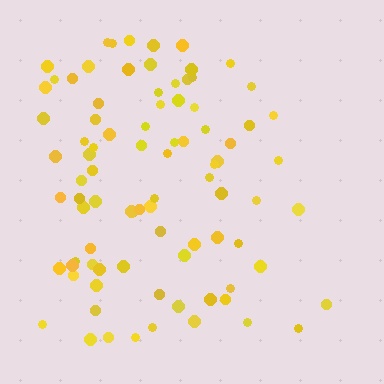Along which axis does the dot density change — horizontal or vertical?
Horizontal.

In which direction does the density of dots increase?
From right to left, with the left side densest.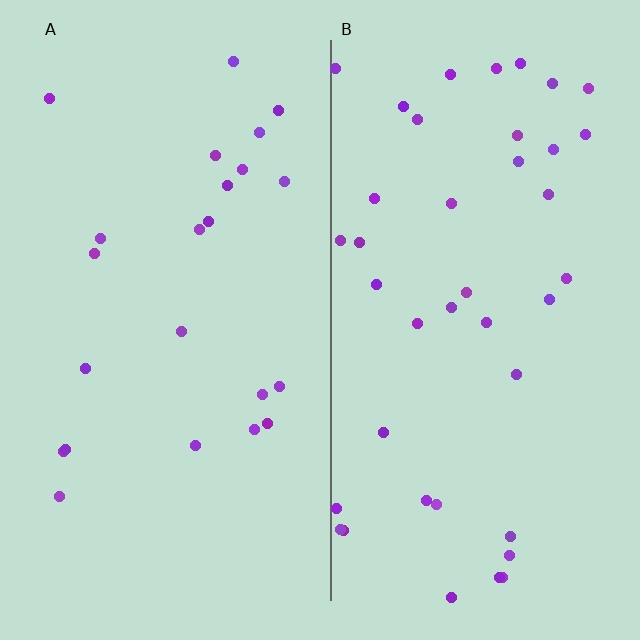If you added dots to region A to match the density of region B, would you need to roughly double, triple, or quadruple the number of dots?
Approximately double.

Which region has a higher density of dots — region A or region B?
B (the right).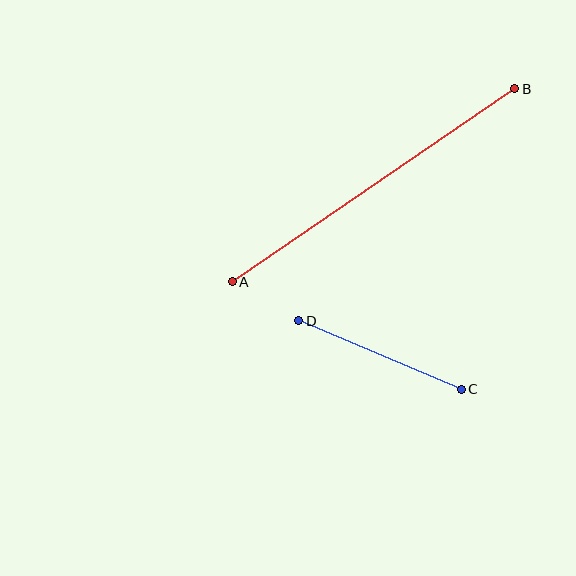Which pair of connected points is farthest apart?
Points A and B are farthest apart.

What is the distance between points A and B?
The distance is approximately 342 pixels.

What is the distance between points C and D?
The distance is approximately 176 pixels.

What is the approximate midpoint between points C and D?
The midpoint is at approximately (380, 355) pixels.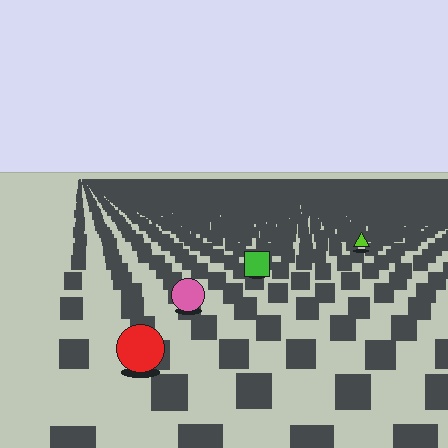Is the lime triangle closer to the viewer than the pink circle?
No. The pink circle is closer — you can tell from the texture gradient: the ground texture is coarser near it.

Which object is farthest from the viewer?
The lime triangle is farthest from the viewer. It appears smaller and the ground texture around it is denser.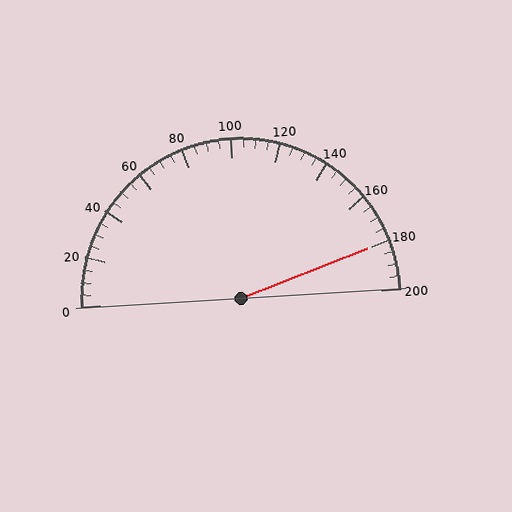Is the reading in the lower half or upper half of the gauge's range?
The reading is in the upper half of the range (0 to 200).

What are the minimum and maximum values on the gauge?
The gauge ranges from 0 to 200.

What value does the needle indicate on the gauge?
The needle indicates approximately 180.